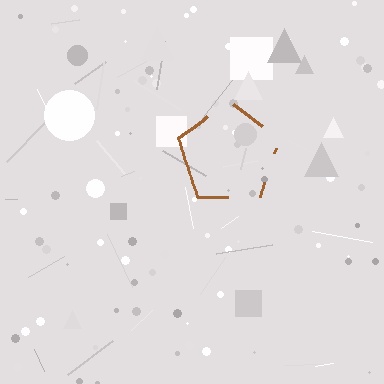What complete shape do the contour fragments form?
The contour fragments form a pentagon.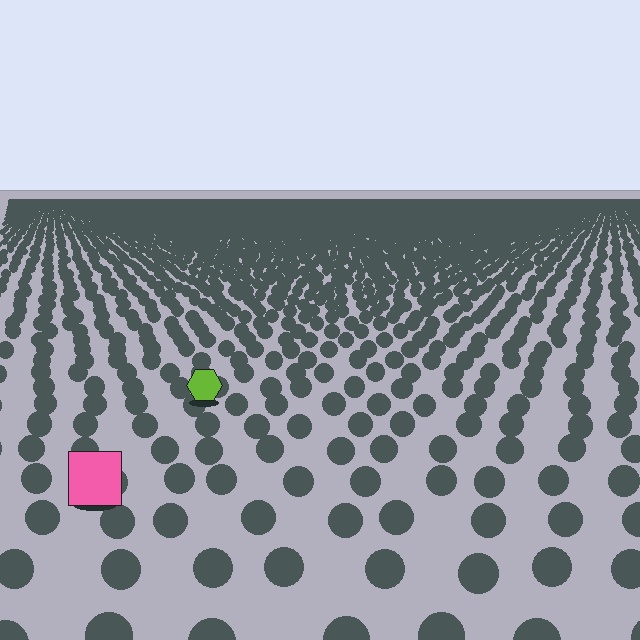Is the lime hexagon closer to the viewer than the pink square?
No. The pink square is closer — you can tell from the texture gradient: the ground texture is coarser near it.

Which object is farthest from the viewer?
The lime hexagon is farthest from the viewer. It appears smaller and the ground texture around it is denser.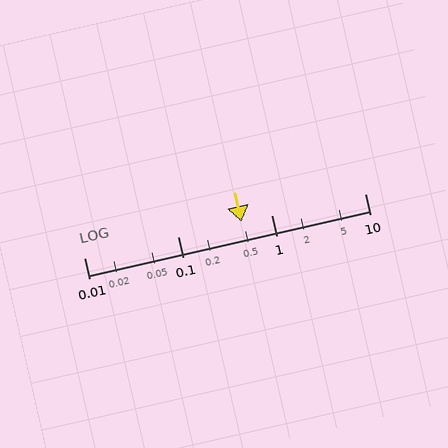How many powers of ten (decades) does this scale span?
The scale spans 3 decades, from 0.01 to 10.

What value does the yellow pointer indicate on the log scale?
The pointer indicates approximately 0.48.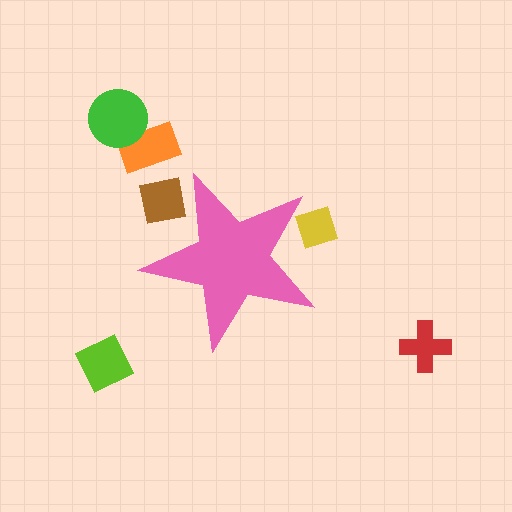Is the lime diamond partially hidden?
No, the lime diamond is fully visible.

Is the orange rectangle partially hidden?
No, the orange rectangle is fully visible.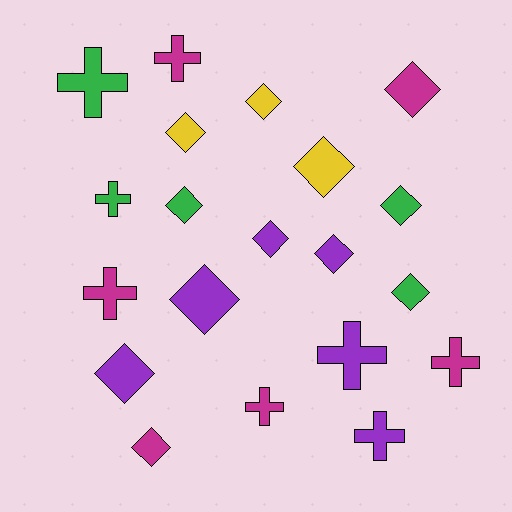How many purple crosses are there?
There are 2 purple crosses.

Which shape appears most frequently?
Diamond, with 12 objects.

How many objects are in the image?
There are 20 objects.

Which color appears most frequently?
Purple, with 6 objects.